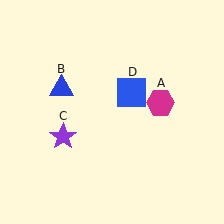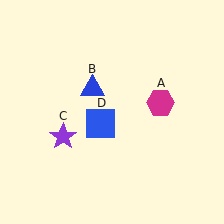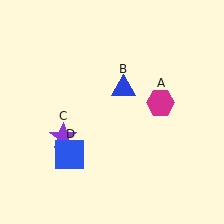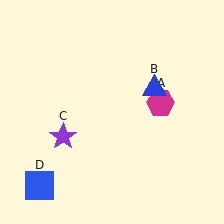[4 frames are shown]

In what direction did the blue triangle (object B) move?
The blue triangle (object B) moved right.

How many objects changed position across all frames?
2 objects changed position: blue triangle (object B), blue square (object D).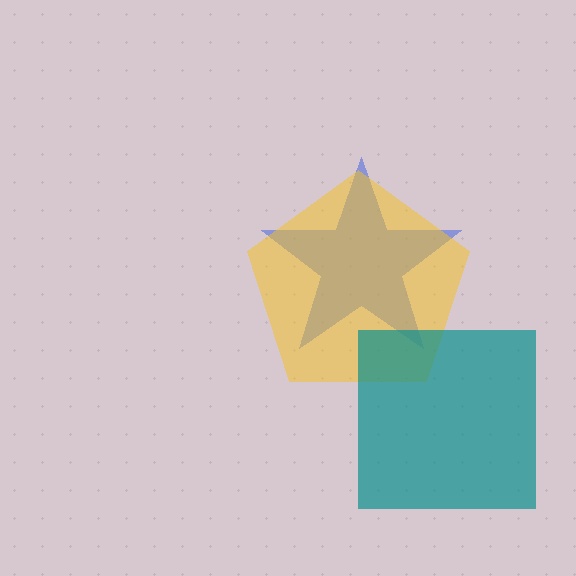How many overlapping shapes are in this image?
There are 3 overlapping shapes in the image.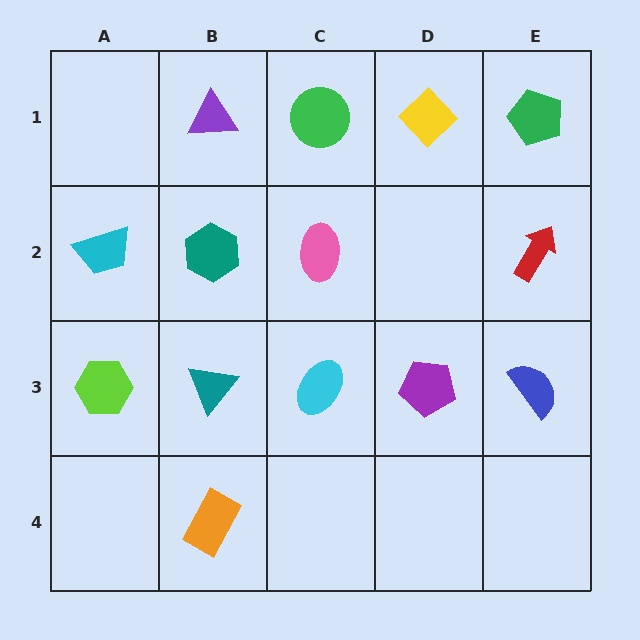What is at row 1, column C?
A green circle.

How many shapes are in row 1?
4 shapes.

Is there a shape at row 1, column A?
No, that cell is empty.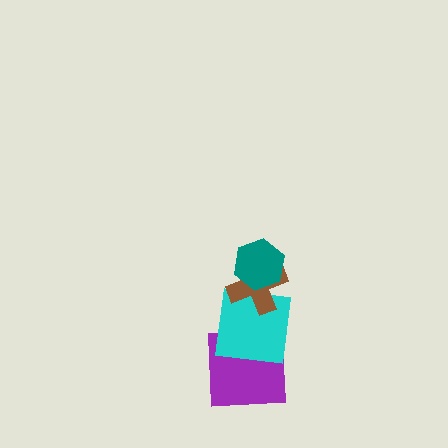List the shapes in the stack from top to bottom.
From top to bottom: the teal hexagon, the brown cross, the cyan square, the purple square.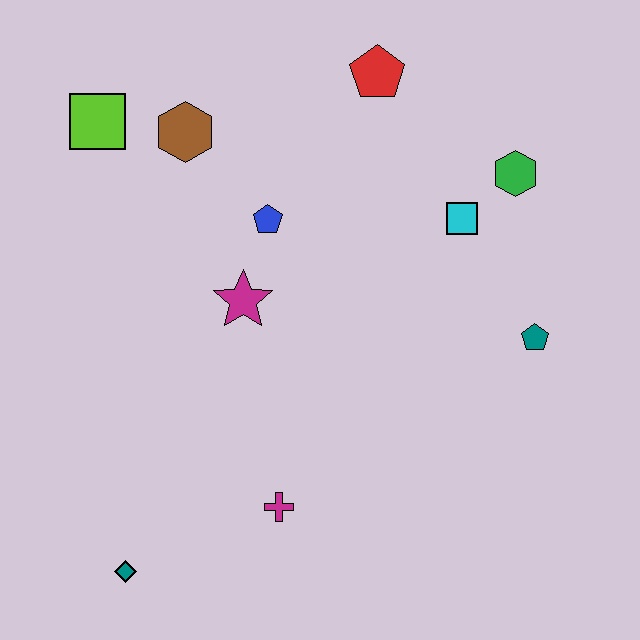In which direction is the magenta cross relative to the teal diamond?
The magenta cross is to the right of the teal diamond.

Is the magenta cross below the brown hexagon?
Yes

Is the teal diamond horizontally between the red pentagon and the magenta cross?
No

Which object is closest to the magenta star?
The blue pentagon is closest to the magenta star.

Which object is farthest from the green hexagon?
The teal diamond is farthest from the green hexagon.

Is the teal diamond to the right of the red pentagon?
No